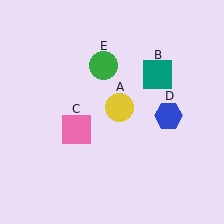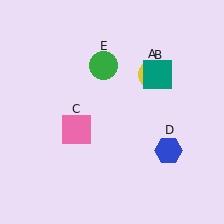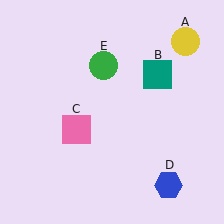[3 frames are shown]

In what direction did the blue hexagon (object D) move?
The blue hexagon (object D) moved down.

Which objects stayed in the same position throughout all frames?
Teal square (object B) and pink square (object C) and green circle (object E) remained stationary.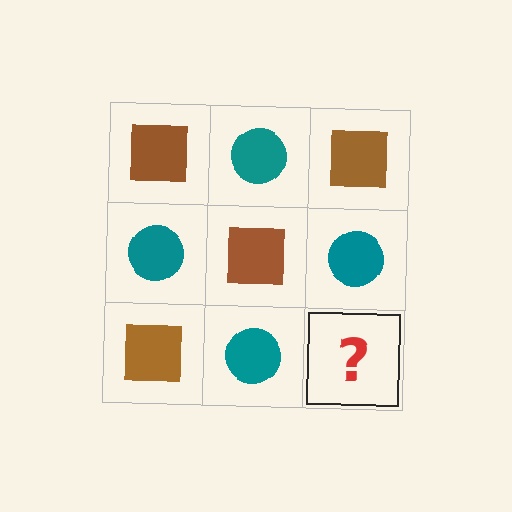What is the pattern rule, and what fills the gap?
The rule is that it alternates brown square and teal circle in a checkerboard pattern. The gap should be filled with a brown square.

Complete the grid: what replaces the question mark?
The question mark should be replaced with a brown square.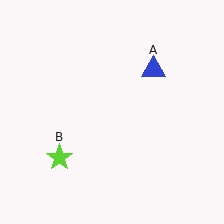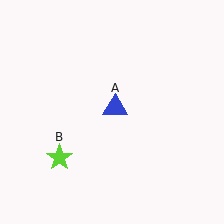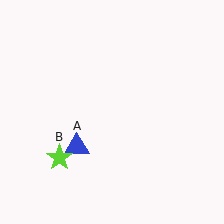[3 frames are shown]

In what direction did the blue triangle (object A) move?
The blue triangle (object A) moved down and to the left.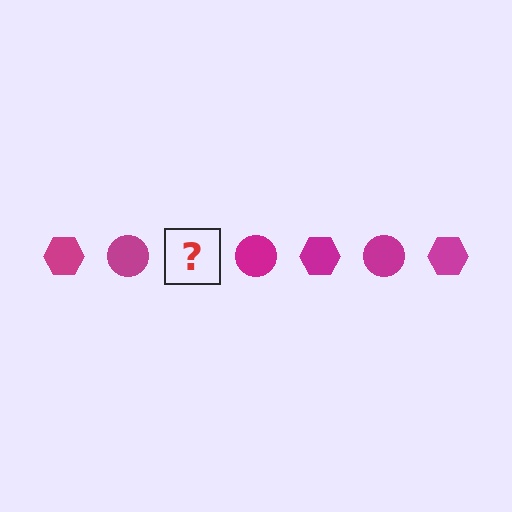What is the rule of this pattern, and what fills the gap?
The rule is that the pattern cycles through hexagon, circle shapes in magenta. The gap should be filled with a magenta hexagon.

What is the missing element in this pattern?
The missing element is a magenta hexagon.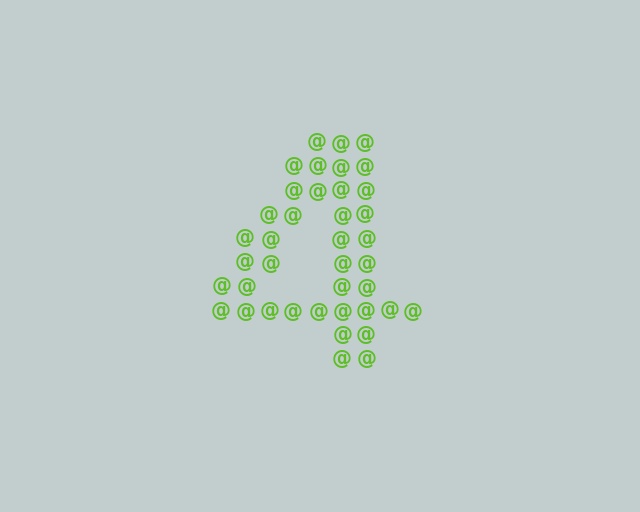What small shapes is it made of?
It is made of small at signs.